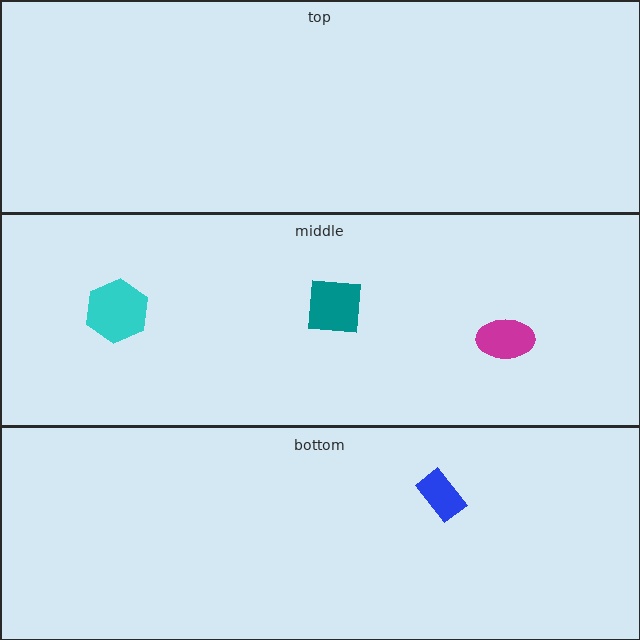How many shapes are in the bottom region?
1.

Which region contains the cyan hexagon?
The middle region.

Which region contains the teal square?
The middle region.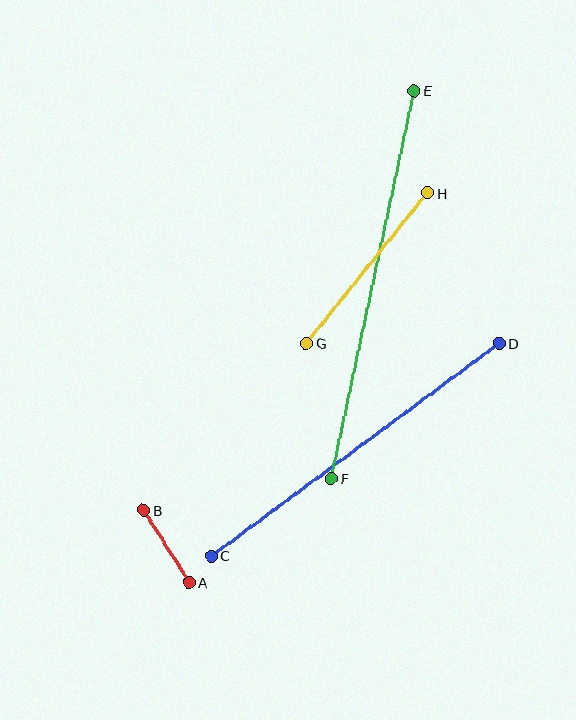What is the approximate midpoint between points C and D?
The midpoint is at approximately (355, 450) pixels.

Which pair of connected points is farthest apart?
Points E and F are farthest apart.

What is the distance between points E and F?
The distance is approximately 396 pixels.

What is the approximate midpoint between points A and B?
The midpoint is at approximately (166, 546) pixels.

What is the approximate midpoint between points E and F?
The midpoint is at approximately (373, 284) pixels.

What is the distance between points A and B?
The distance is approximately 85 pixels.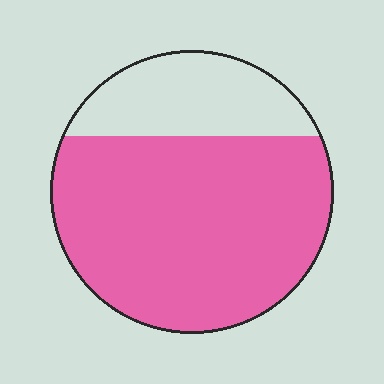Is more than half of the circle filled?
Yes.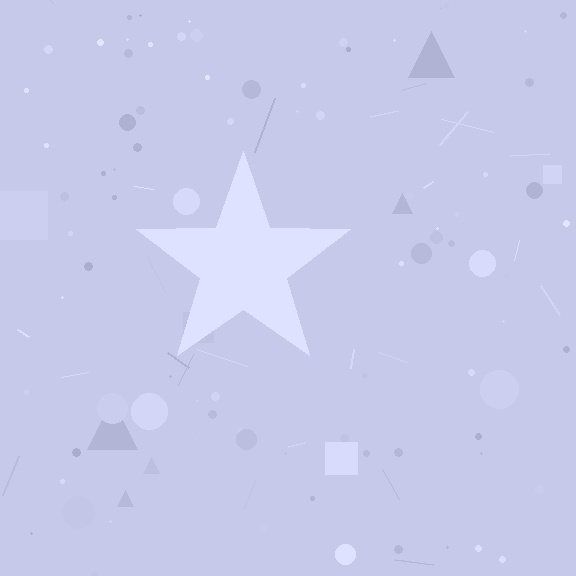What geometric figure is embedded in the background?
A star is embedded in the background.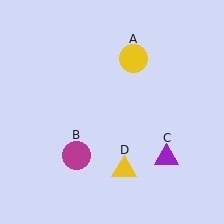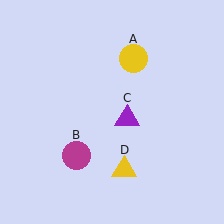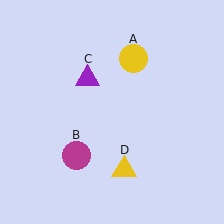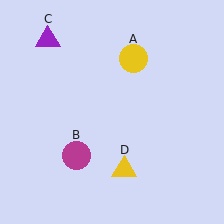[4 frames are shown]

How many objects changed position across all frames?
1 object changed position: purple triangle (object C).